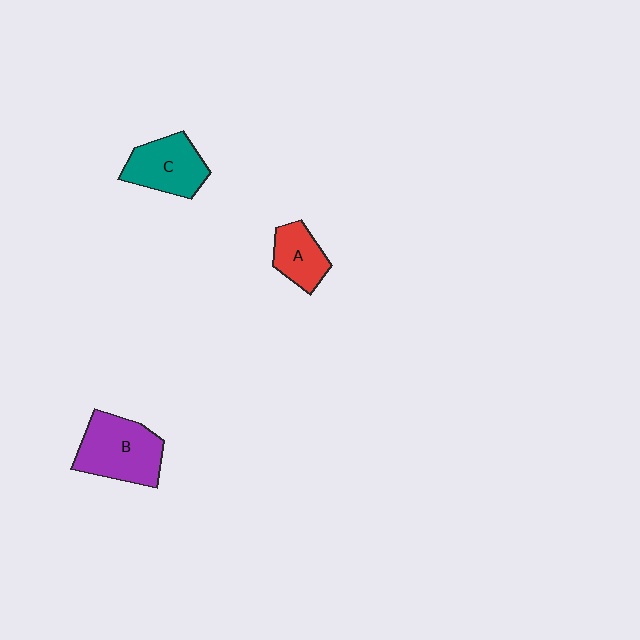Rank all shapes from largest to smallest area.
From largest to smallest: B (purple), C (teal), A (red).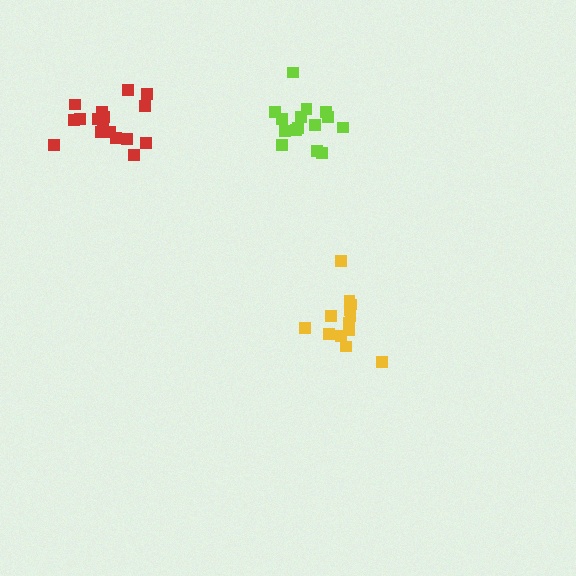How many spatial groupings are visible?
There are 3 spatial groupings.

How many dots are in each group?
Group 1: 13 dots, Group 2: 15 dots, Group 3: 17 dots (45 total).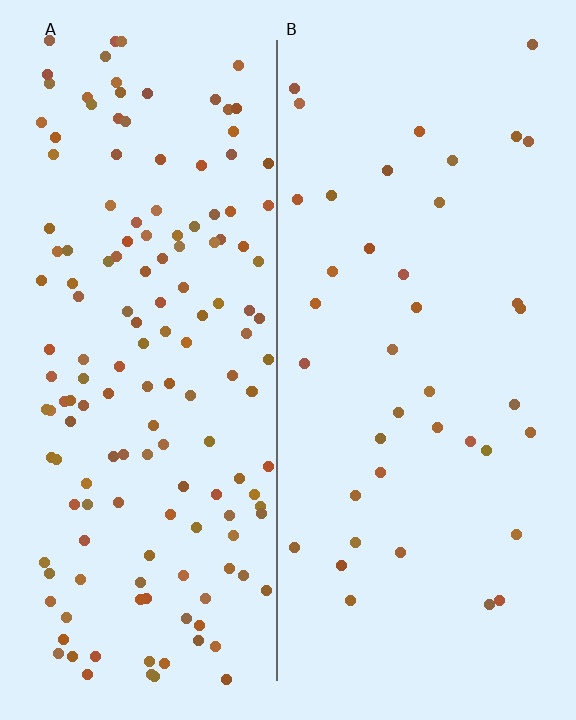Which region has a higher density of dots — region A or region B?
A (the left).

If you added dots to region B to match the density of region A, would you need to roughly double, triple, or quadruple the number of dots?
Approximately quadruple.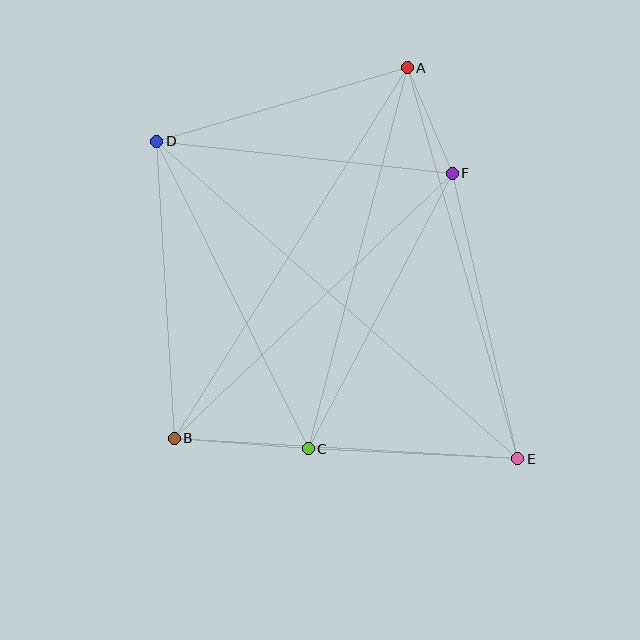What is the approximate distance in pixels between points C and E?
The distance between C and E is approximately 210 pixels.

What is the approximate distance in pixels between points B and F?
The distance between B and F is approximately 384 pixels.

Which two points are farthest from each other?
Points D and E are farthest from each other.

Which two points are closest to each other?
Points A and F are closest to each other.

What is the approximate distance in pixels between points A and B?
The distance between A and B is approximately 438 pixels.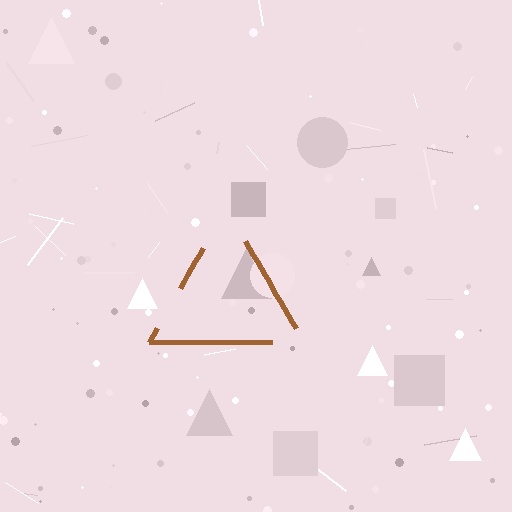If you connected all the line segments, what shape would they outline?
They would outline a triangle.